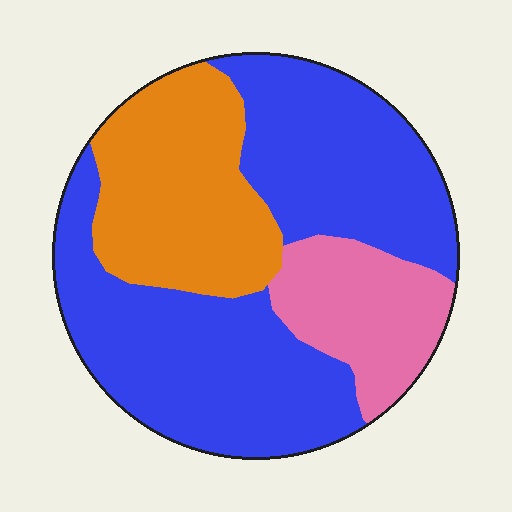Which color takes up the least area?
Pink, at roughly 15%.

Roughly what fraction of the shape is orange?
Orange takes up about one quarter (1/4) of the shape.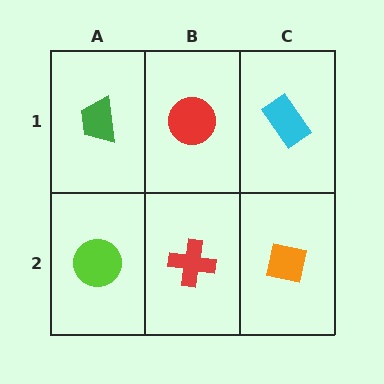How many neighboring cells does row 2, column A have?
2.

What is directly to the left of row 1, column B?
A green trapezoid.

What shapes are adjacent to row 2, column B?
A red circle (row 1, column B), a lime circle (row 2, column A), an orange square (row 2, column C).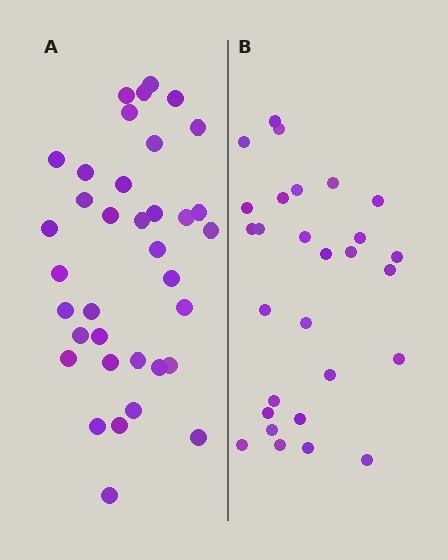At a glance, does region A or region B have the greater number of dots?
Region A (the left region) has more dots.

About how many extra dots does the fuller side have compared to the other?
Region A has roughly 8 or so more dots than region B.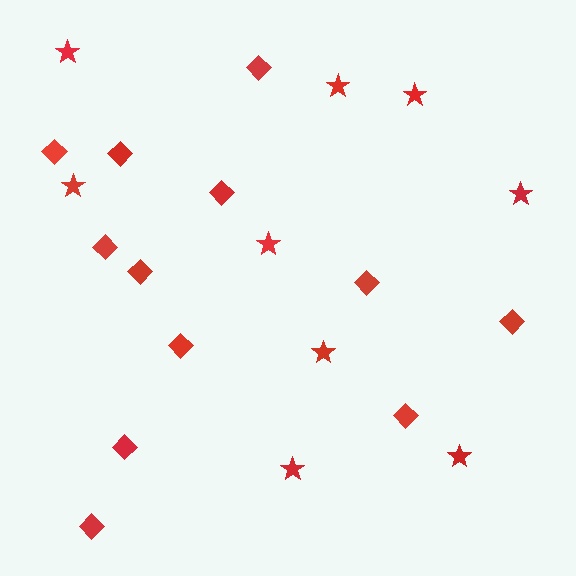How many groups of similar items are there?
There are 2 groups: one group of stars (9) and one group of diamonds (12).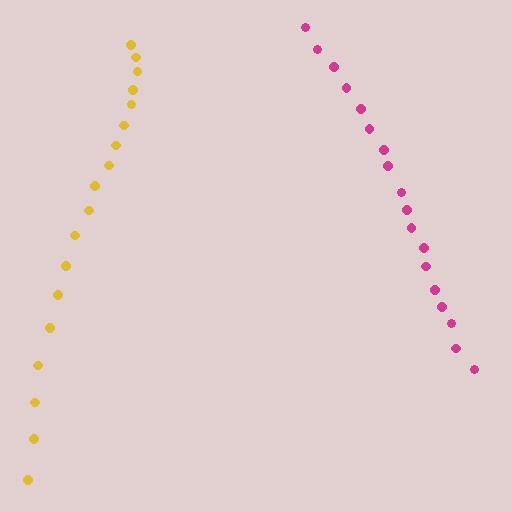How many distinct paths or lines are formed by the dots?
There are 2 distinct paths.